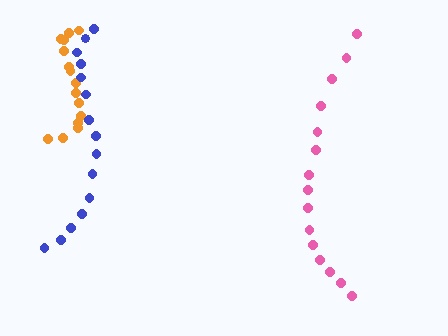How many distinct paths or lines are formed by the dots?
There are 3 distinct paths.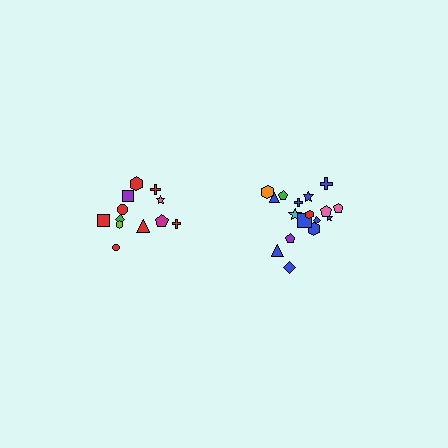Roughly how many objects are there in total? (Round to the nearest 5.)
Roughly 30 objects in total.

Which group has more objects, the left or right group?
The right group.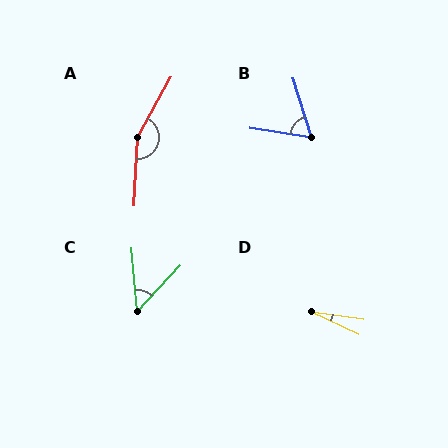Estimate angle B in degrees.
Approximately 64 degrees.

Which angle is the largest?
A, at approximately 154 degrees.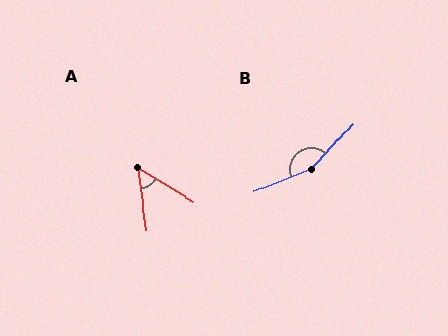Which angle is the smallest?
A, at approximately 50 degrees.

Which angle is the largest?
B, at approximately 154 degrees.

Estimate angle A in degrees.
Approximately 50 degrees.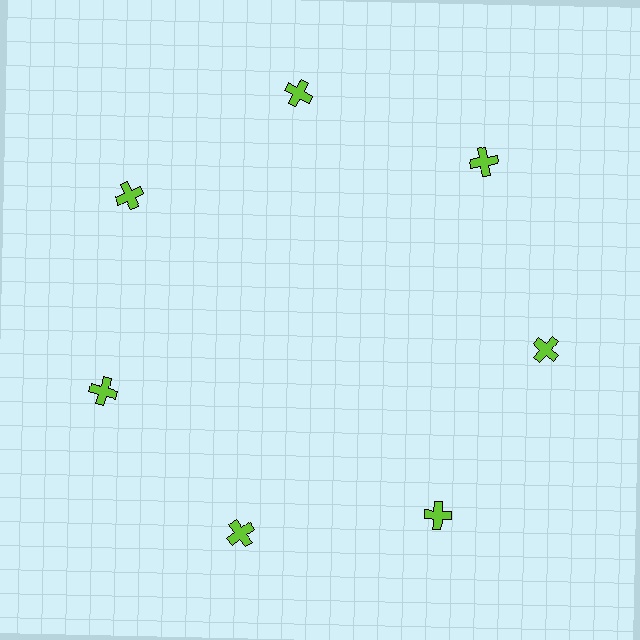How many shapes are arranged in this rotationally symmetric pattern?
There are 7 shapes, arranged in 7 groups of 1.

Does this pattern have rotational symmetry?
Yes, this pattern has 7-fold rotational symmetry. It looks the same after rotating 51 degrees around the center.